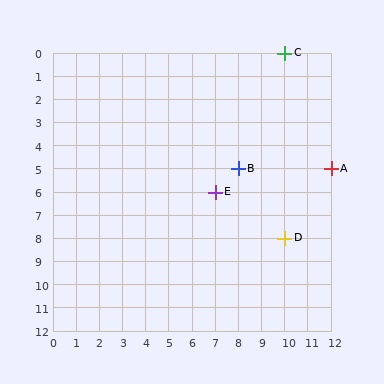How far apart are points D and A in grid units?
Points D and A are 2 columns and 3 rows apart (about 3.6 grid units diagonally).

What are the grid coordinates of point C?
Point C is at grid coordinates (10, 0).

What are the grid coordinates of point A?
Point A is at grid coordinates (12, 5).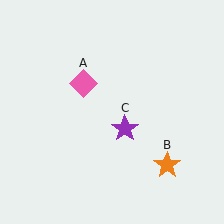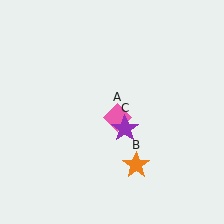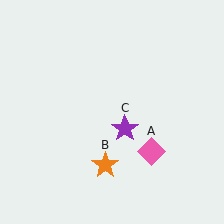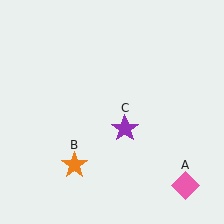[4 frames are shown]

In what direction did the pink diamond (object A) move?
The pink diamond (object A) moved down and to the right.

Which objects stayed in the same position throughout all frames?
Purple star (object C) remained stationary.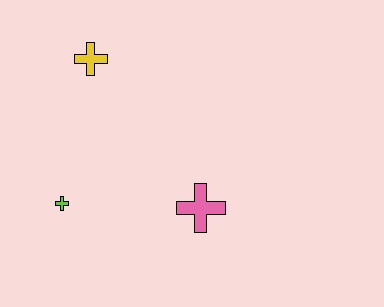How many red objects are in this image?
There are no red objects.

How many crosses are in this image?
There are 3 crosses.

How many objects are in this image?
There are 3 objects.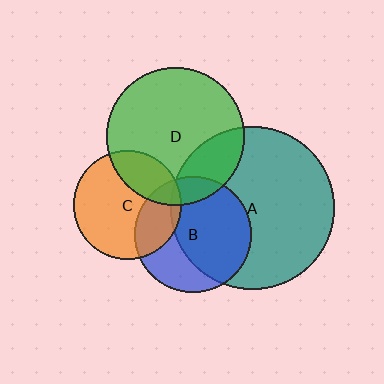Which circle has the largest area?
Circle A (teal).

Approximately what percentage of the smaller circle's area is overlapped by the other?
Approximately 20%.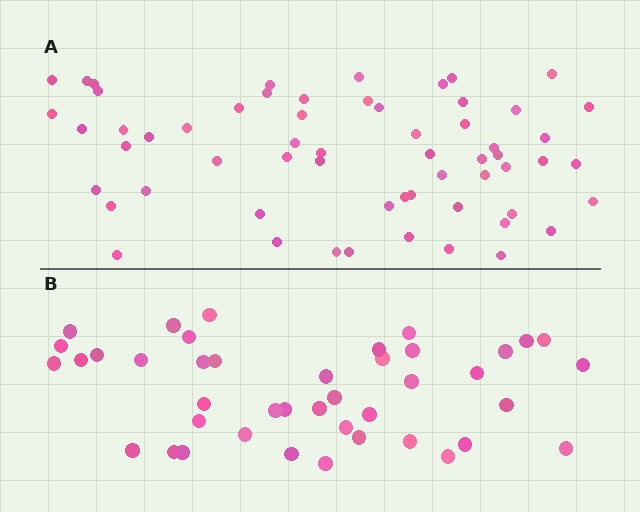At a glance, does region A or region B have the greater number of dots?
Region A (the top region) has more dots.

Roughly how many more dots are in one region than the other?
Region A has approximately 20 more dots than region B.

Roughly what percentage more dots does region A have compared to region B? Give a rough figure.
About 45% more.